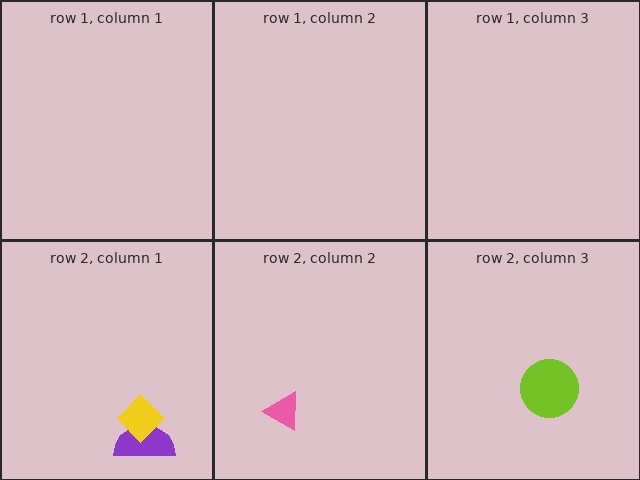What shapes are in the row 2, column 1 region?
The purple semicircle, the yellow diamond.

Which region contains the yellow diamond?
The row 2, column 1 region.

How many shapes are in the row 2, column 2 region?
1.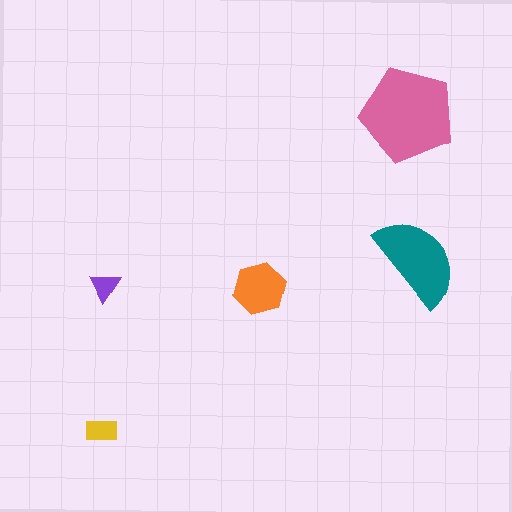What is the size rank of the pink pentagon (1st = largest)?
1st.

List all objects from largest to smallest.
The pink pentagon, the teal semicircle, the orange hexagon, the yellow rectangle, the purple triangle.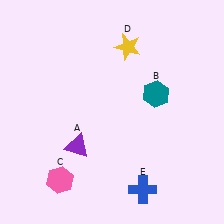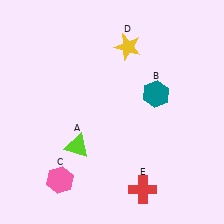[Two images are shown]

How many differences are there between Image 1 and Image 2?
There are 2 differences between the two images.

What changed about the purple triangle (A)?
In Image 1, A is purple. In Image 2, it changed to lime.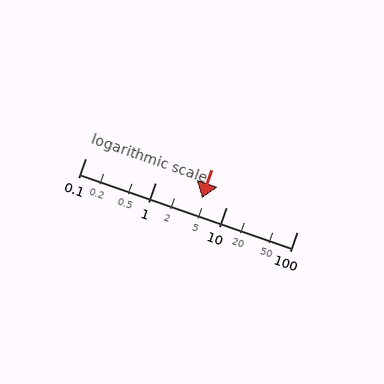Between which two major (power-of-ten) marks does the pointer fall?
The pointer is between 1 and 10.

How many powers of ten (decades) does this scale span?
The scale spans 3 decades, from 0.1 to 100.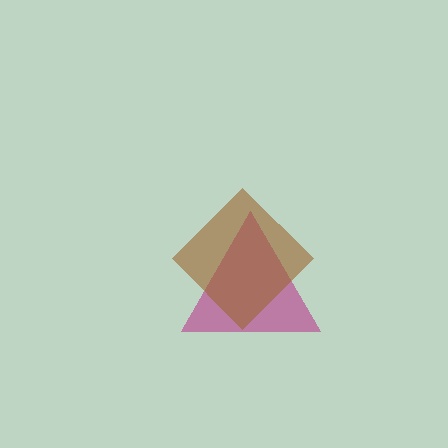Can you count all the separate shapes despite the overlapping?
Yes, there are 2 separate shapes.